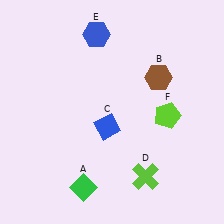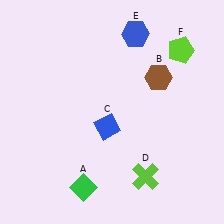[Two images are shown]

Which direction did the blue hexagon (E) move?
The blue hexagon (E) moved right.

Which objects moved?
The objects that moved are: the blue hexagon (E), the lime pentagon (F).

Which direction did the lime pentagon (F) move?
The lime pentagon (F) moved up.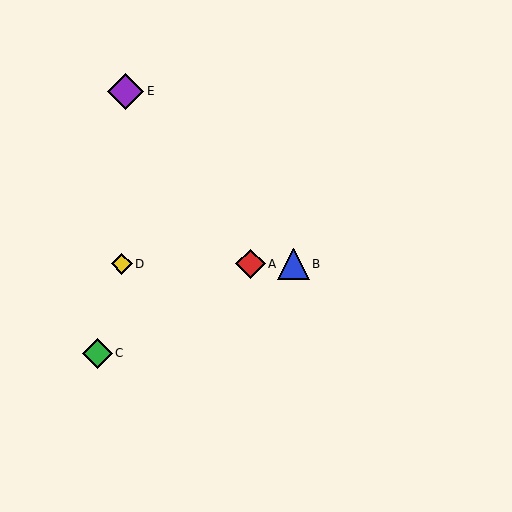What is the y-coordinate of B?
Object B is at y≈264.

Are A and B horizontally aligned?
Yes, both are at y≈264.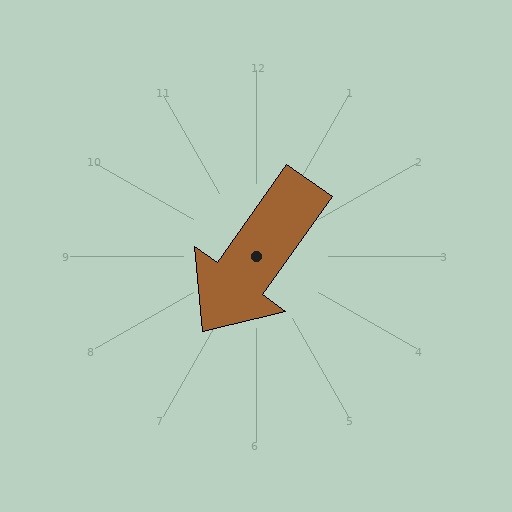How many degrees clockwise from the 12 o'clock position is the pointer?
Approximately 215 degrees.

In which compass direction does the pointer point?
Southwest.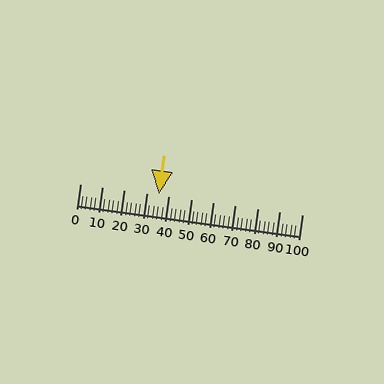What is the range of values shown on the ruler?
The ruler shows values from 0 to 100.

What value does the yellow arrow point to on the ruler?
The yellow arrow points to approximately 36.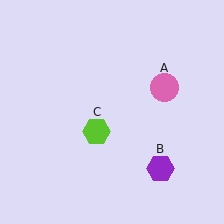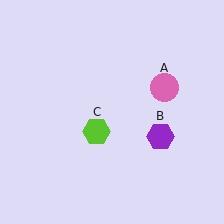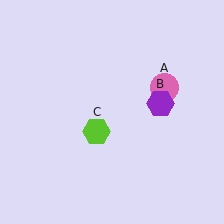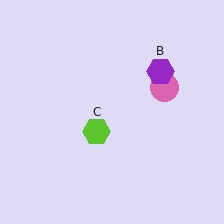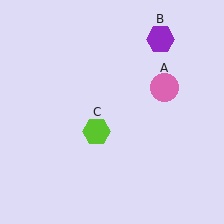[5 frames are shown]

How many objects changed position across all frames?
1 object changed position: purple hexagon (object B).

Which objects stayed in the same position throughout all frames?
Pink circle (object A) and lime hexagon (object C) remained stationary.